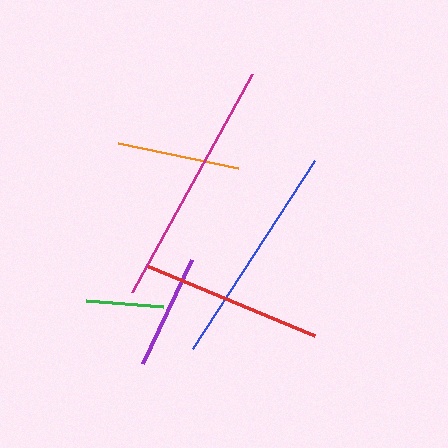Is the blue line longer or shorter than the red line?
The blue line is longer than the red line.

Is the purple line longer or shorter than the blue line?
The blue line is longer than the purple line.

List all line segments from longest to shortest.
From longest to shortest: magenta, blue, red, orange, purple, green.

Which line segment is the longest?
The magenta line is the longest at approximately 249 pixels.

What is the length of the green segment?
The green segment is approximately 77 pixels long.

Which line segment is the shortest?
The green line is the shortest at approximately 77 pixels.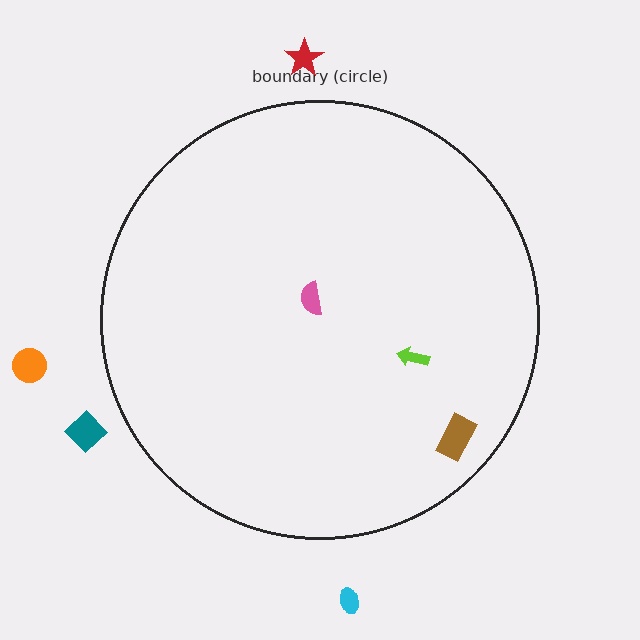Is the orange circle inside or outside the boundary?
Outside.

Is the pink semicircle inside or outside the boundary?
Inside.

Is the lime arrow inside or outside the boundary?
Inside.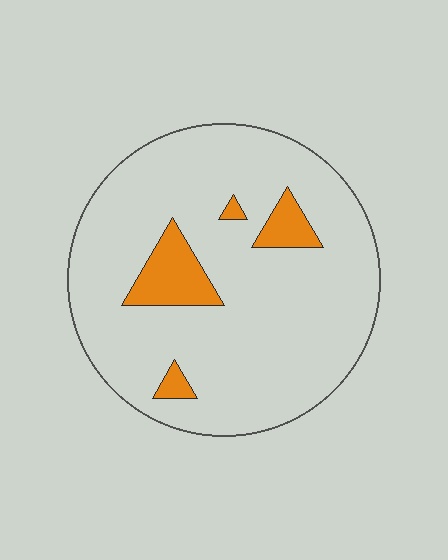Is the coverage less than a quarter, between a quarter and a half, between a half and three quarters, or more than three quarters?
Less than a quarter.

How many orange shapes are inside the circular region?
4.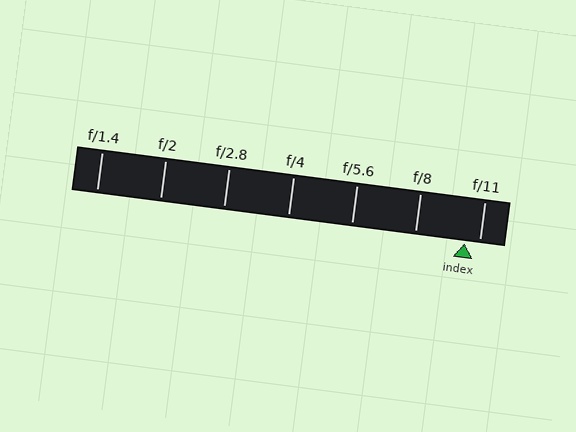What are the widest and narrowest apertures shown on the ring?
The widest aperture shown is f/1.4 and the narrowest is f/11.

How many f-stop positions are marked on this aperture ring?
There are 7 f-stop positions marked.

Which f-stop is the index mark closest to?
The index mark is closest to f/11.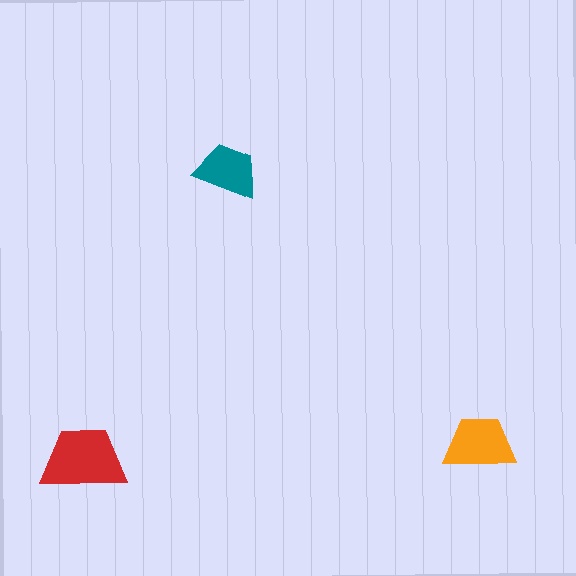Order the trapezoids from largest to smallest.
the red one, the orange one, the teal one.